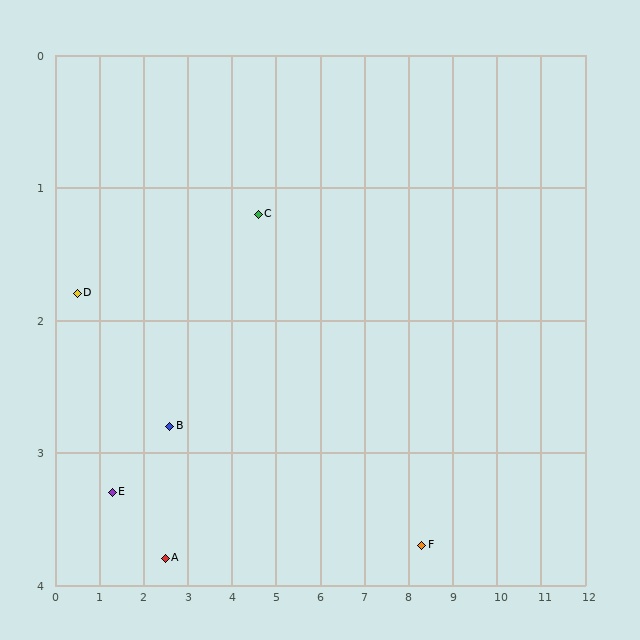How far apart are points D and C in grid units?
Points D and C are about 4.1 grid units apart.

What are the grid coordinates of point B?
Point B is at approximately (2.6, 2.8).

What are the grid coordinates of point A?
Point A is at approximately (2.5, 3.8).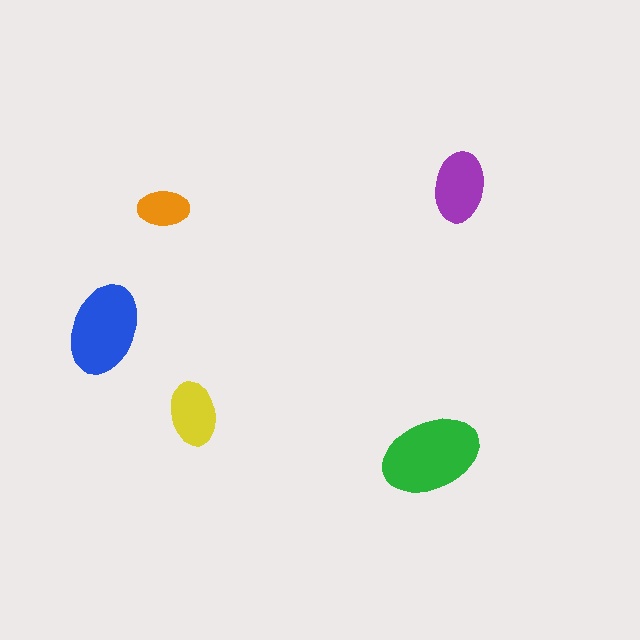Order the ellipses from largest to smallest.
the green one, the blue one, the purple one, the yellow one, the orange one.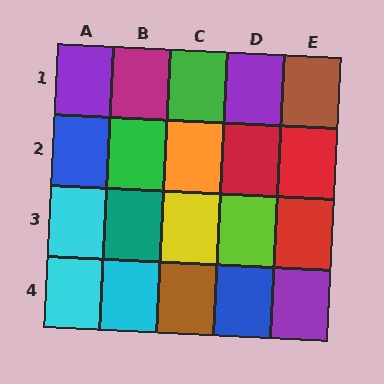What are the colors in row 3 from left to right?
Cyan, teal, yellow, lime, red.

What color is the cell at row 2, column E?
Red.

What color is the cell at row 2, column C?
Orange.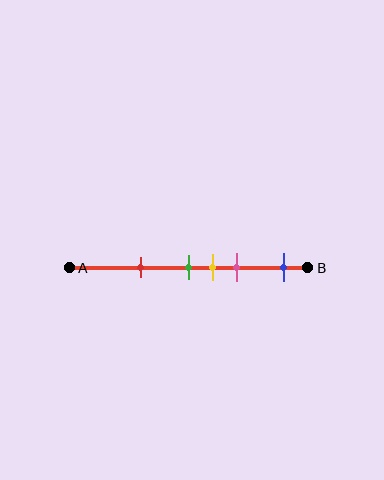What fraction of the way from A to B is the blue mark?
The blue mark is approximately 90% (0.9) of the way from A to B.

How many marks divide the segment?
There are 5 marks dividing the segment.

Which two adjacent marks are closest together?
The green and yellow marks are the closest adjacent pair.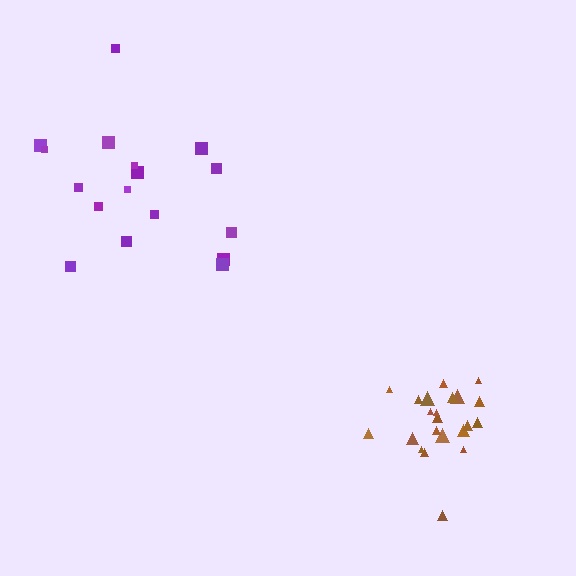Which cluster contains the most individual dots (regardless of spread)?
Brown (22).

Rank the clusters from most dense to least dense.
brown, purple.